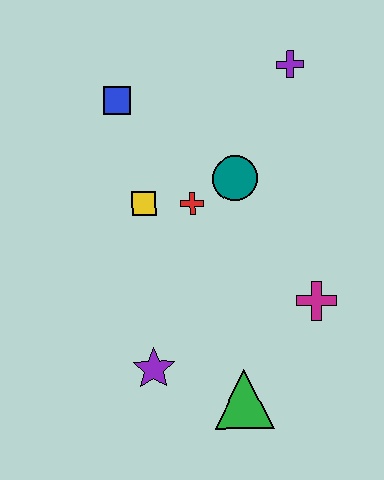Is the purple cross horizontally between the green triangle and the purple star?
No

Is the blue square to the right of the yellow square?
No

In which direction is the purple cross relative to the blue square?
The purple cross is to the right of the blue square.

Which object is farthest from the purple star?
The purple cross is farthest from the purple star.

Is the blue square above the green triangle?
Yes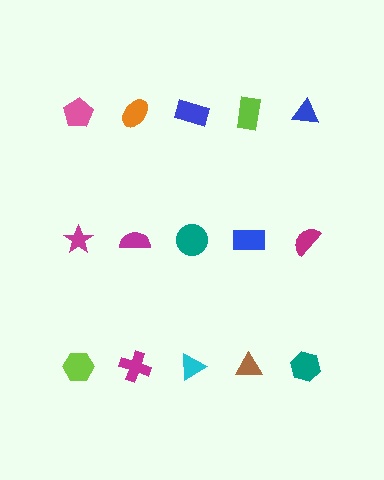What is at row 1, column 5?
A blue triangle.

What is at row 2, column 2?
A magenta semicircle.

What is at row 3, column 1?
A lime hexagon.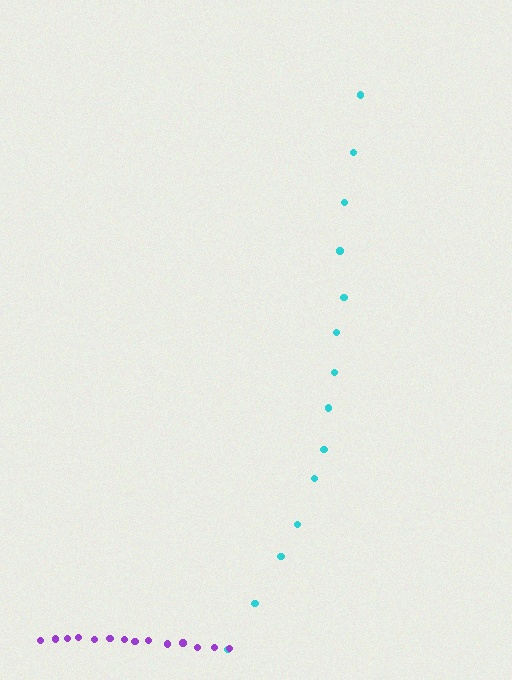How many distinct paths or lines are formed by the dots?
There are 2 distinct paths.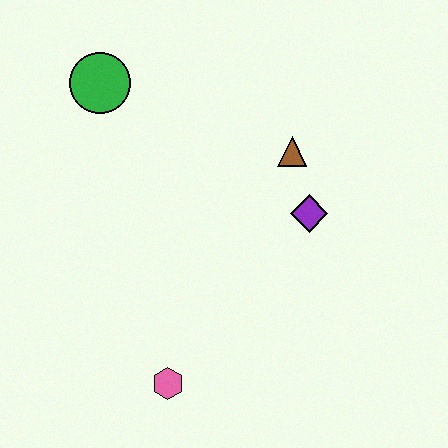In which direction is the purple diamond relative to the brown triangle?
The purple diamond is below the brown triangle.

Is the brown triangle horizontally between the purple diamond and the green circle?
Yes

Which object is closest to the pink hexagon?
The purple diamond is closest to the pink hexagon.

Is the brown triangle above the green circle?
No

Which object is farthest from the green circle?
The pink hexagon is farthest from the green circle.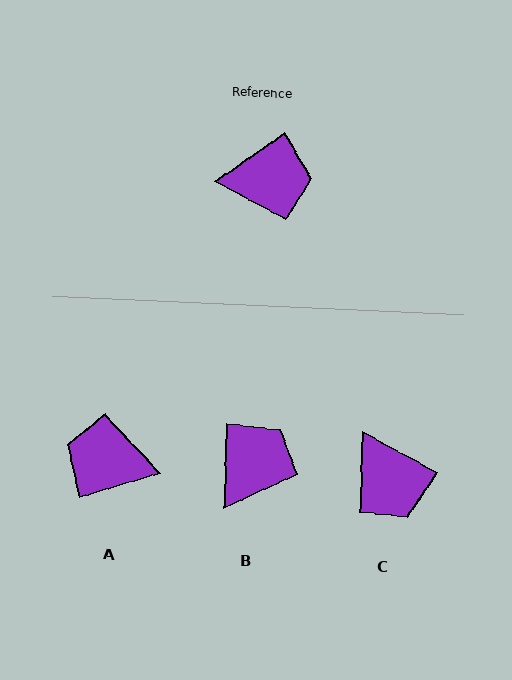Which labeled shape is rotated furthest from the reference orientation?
A, about 162 degrees away.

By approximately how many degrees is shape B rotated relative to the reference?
Approximately 53 degrees counter-clockwise.